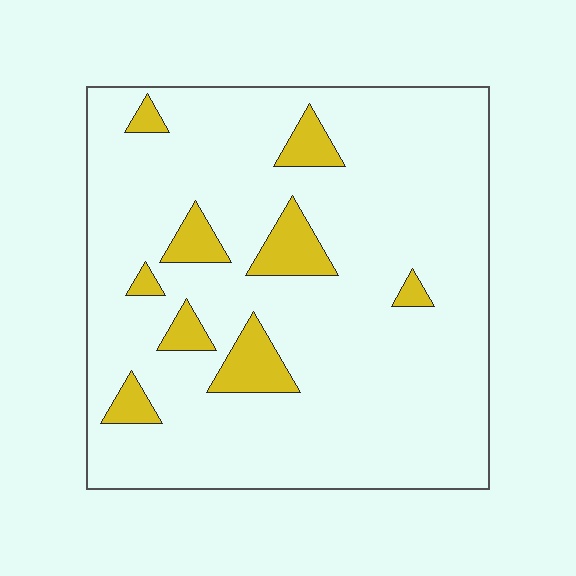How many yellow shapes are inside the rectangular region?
9.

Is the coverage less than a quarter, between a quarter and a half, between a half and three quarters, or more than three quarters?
Less than a quarter.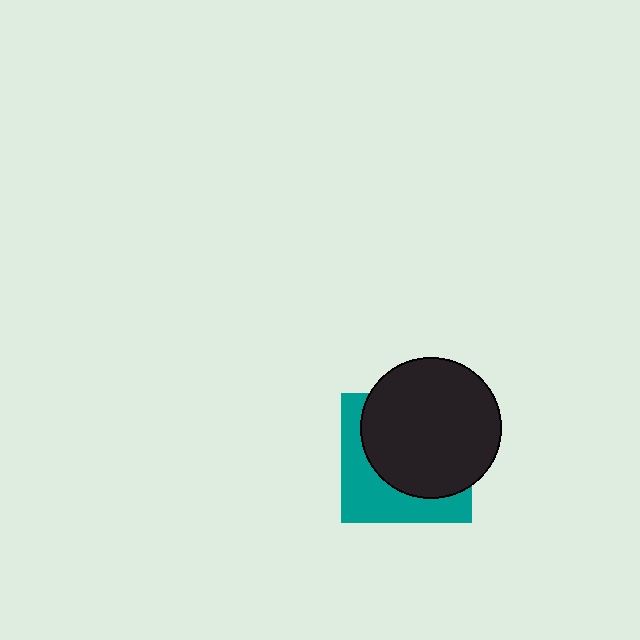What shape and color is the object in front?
The object in front is a black circle.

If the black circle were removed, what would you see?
You would see the complete teal square.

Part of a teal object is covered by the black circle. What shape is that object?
It is a square.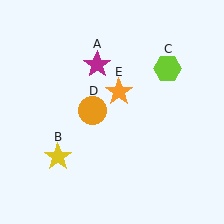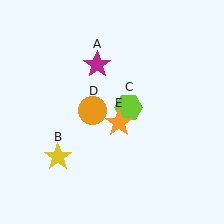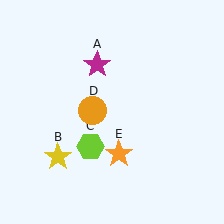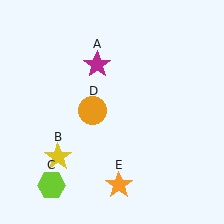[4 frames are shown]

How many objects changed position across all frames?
2 objects changed position: lime hexagon (object C), orange star (object E).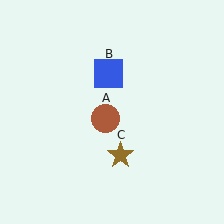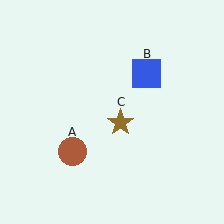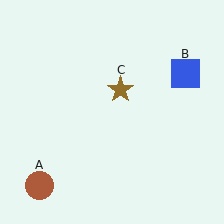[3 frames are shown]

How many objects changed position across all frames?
3 objects changed position: brown circle (object A), blue square (object B), brown star (object C).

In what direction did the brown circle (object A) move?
The brown circle (object A) moved down and to the left.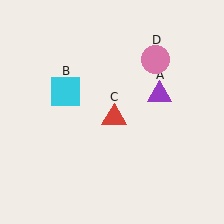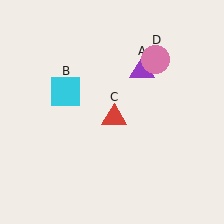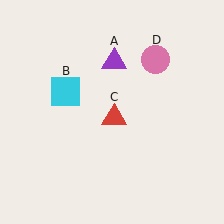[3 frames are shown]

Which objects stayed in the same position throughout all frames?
Cyan square (object B) and red triangle (object C) and pink circle (object D) remained stationary.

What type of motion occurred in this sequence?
The purple triangle (object A) rotated counterclockwise around the center of the scene.